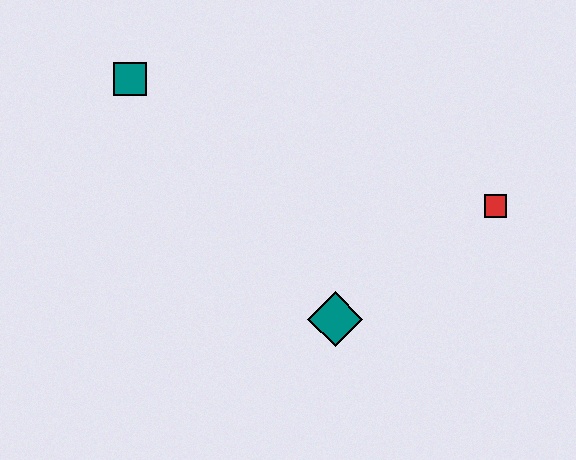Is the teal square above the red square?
Yes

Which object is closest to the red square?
The teal diamond is closest to the red square.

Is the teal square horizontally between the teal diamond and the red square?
No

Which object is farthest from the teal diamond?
The teal square is farthest from the teal diamond.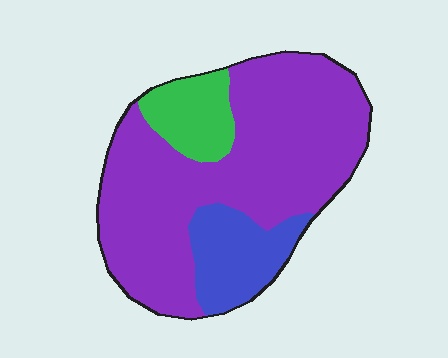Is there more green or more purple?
Purple.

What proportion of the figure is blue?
Blue takes up about one sixth (1/6) of the figure.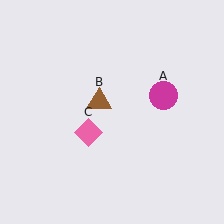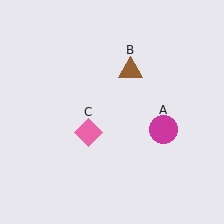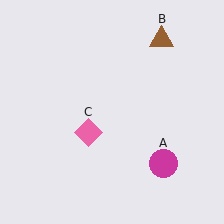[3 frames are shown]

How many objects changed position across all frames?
2 objects changed position: magenta circle (object A), brown triangle (object B).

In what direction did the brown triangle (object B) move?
The brown triangle (object B) moved up and to the right.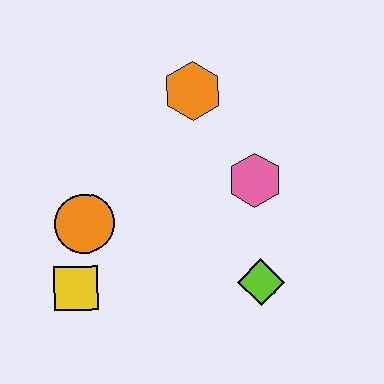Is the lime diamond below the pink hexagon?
Yes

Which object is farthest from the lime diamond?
The orange hexagon is farthest from the lime diamond.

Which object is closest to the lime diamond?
The pink hexagon is closest to the lime diamond.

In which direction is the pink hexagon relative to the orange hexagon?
The pink hexagon is below the orange hexagon.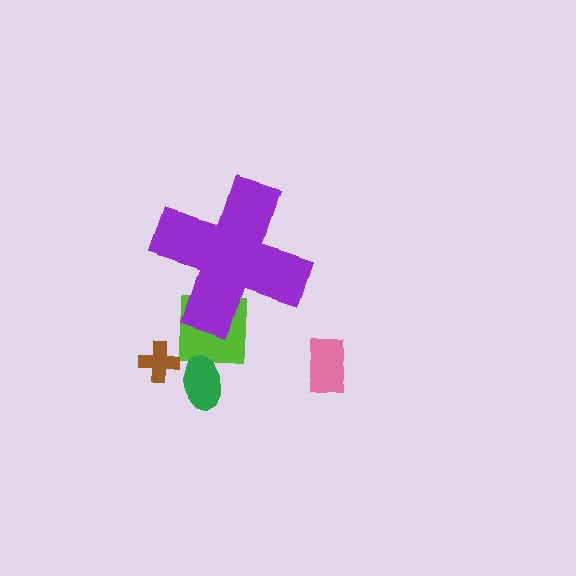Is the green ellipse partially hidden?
No, the green ellipse is fully visible.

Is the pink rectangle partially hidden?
No, the pink rectangle is fully visible.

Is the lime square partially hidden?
Yes, the lime square is partially hidden behind the purple cross.